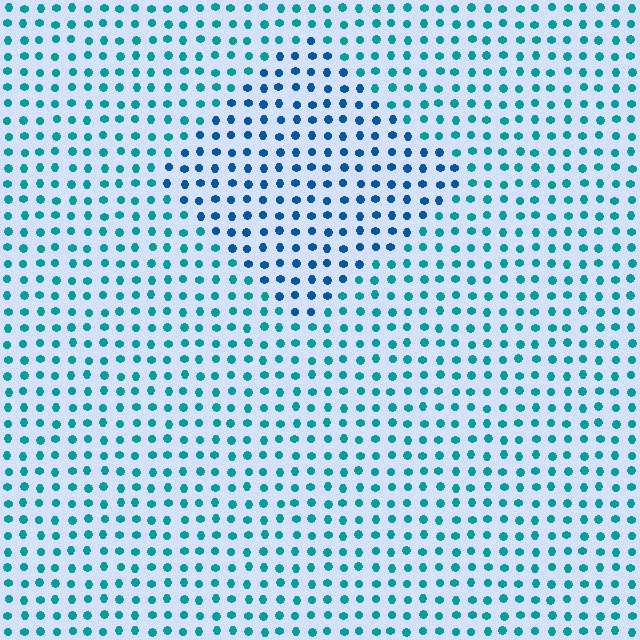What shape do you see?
I see a diamond.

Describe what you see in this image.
The image is filled with small teal elements in a uniform arrangement. A diamond-shaped region is visible where the elements are tinted to a slightly different hue, forming a subtle color boundary.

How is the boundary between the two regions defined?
The boundary is defined purely by a slight shift in hue (about 30 degrees). Spacing, size, and orientation are identical on both sides.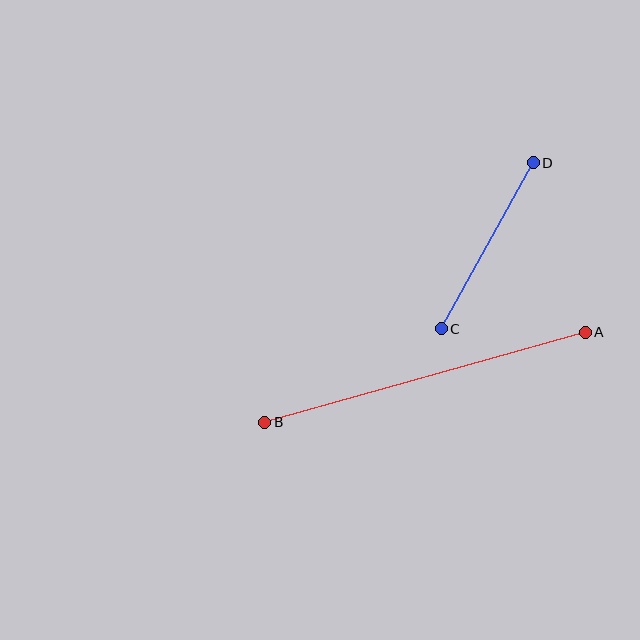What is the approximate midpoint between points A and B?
The midpoint is at approximately (425, 377) pixels.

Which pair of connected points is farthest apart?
Points A and B are farthest apart.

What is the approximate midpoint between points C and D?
The midpoint is at approximately (487, 246) pixels.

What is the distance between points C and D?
The distance is approximately 190 pixels.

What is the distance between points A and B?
The distance is approximately 333 pixels.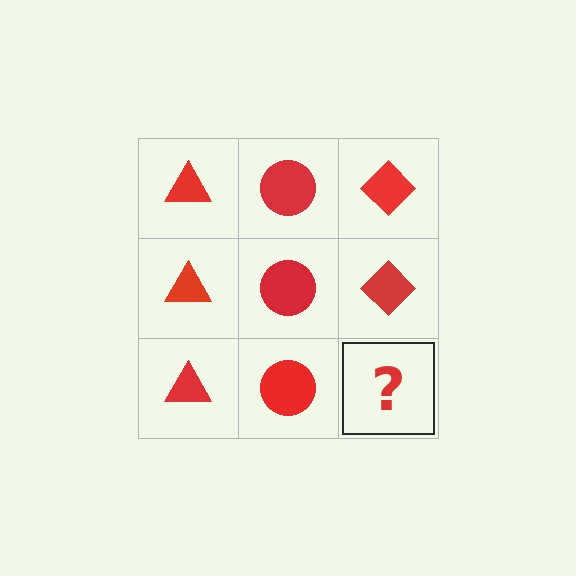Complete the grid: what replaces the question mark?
The question mark should be replaced with a red diamond.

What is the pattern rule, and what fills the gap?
The rule is that each column has a consistent shape. The gap should be filled with a red diamond.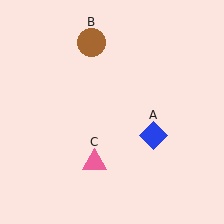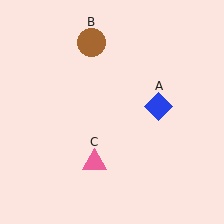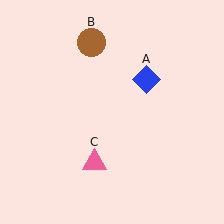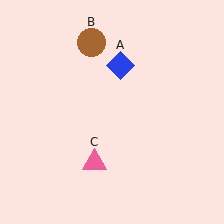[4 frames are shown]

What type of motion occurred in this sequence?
The blue diamond (object A) rotated counterclockwise around the center of the scene.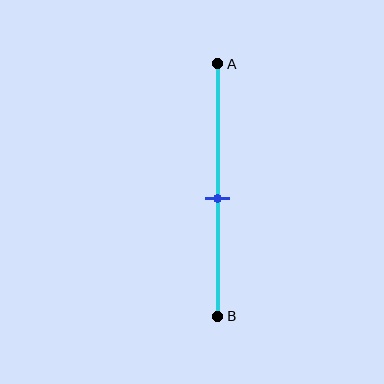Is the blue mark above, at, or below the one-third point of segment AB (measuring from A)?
The blue mark is below the one-third point of segment AB.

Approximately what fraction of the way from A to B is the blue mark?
The blue mark is approximately 55% of the way from A to B.